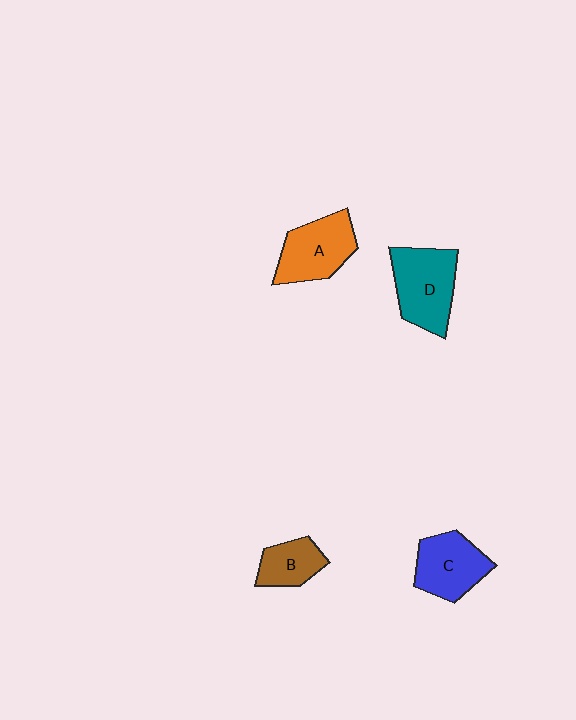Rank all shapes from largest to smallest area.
From largest to smallest: D (teal), A (orange), C (blue), B (brown).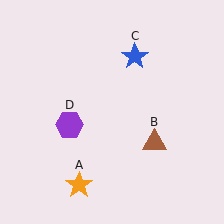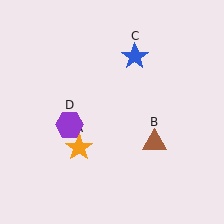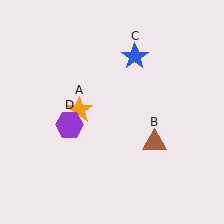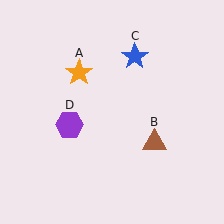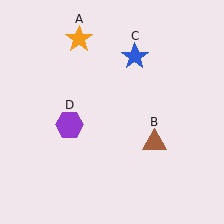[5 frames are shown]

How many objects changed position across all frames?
1 object changed position: orange star (object A).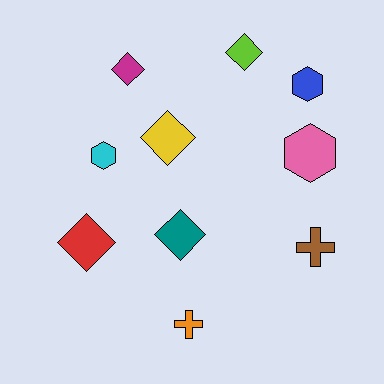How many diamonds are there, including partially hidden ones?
There are 5 diamonds.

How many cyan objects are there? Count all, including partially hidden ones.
There is 1 cyan object.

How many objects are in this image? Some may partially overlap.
There are 10 objects.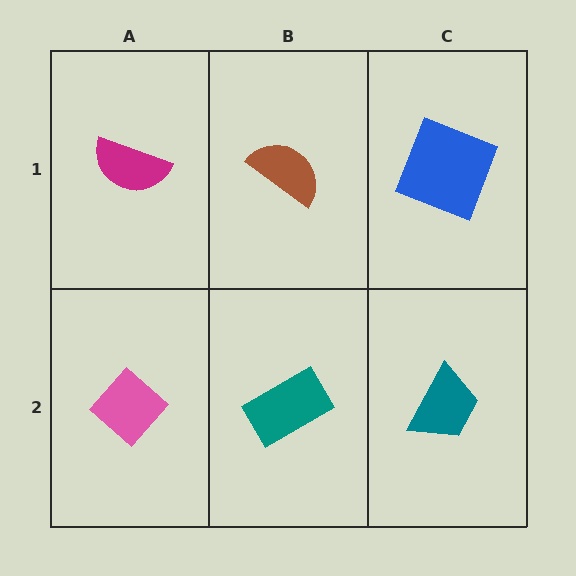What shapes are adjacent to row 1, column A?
A pink diamond (row 2, column A), a brown semicircle (row 1, column B).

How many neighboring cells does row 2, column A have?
2.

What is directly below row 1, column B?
A teal rectangle.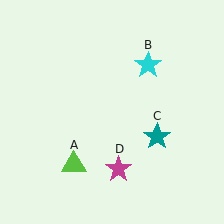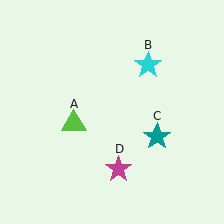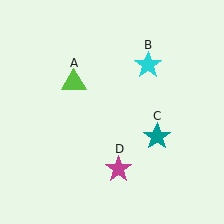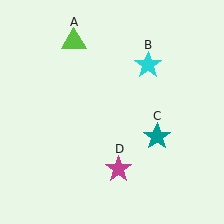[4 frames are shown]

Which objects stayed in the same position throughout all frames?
Cyan star (object B) and teal star (object C) and magenta star (object D) remained stationary.